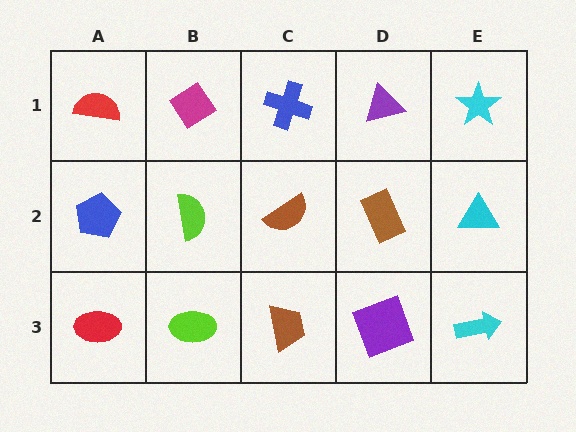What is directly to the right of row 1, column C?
A purple triangle.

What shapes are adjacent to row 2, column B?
A magenta diamond (row 1, column B), a lime ellipse (row 3, column B), a blue pentagon (row 2, column A), a brown semicircle (row 2, column C).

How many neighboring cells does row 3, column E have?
2.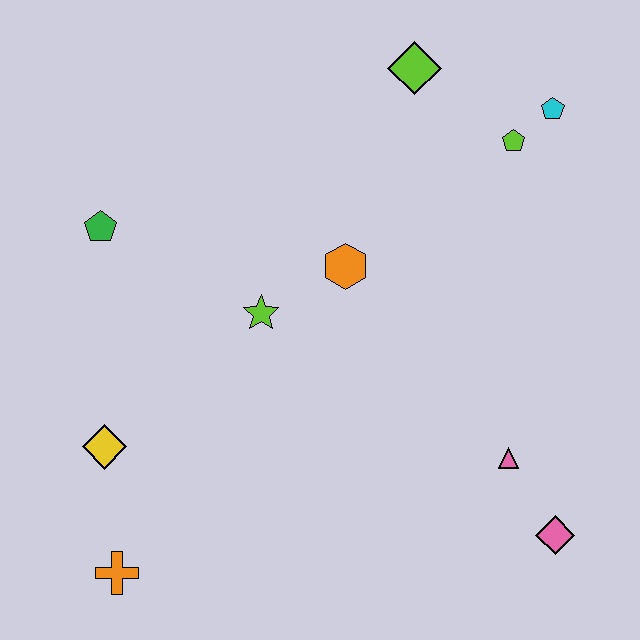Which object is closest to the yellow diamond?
The orange cross is closest to the yellow diamond.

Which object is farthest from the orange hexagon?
The orange cross is farthest from the orange hexagon.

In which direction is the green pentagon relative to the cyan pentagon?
The green pentagon is to the left of the cyan pentagon.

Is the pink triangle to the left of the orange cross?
No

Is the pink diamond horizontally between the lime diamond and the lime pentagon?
No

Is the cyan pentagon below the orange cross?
No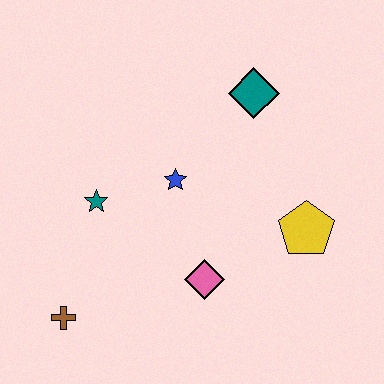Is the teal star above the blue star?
No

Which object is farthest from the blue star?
The brown cross is farthest from the blue star.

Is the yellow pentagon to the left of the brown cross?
No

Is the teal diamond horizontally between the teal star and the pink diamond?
No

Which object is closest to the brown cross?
The teal star is closest to the brown cross.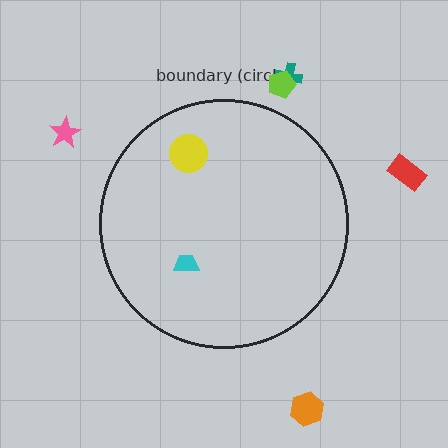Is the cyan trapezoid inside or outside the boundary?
Inside.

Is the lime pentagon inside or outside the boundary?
Outside.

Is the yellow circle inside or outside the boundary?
Inside.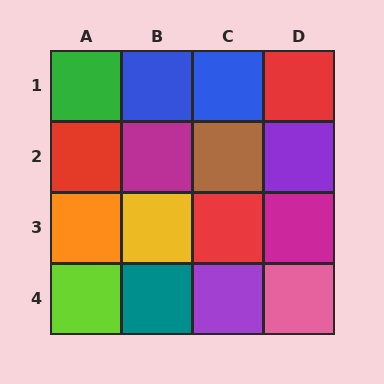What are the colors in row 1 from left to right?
Green, blue, blue, red.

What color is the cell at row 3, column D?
Magenta.